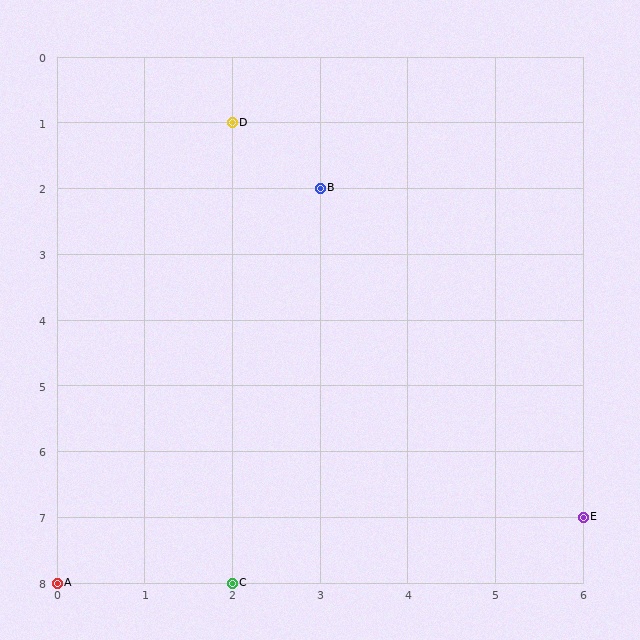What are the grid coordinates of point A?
Point A is at grid coordinates (0, 8).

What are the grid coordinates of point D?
Point D is at grid coordinates (2, 1).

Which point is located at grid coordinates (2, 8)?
Point C is at (2, 8).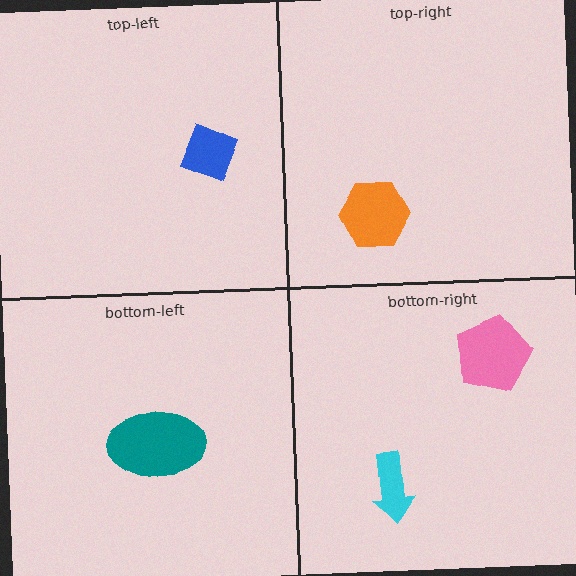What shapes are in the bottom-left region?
The teal ellipse.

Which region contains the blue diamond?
The top-left region.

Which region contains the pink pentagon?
The bottom-right region.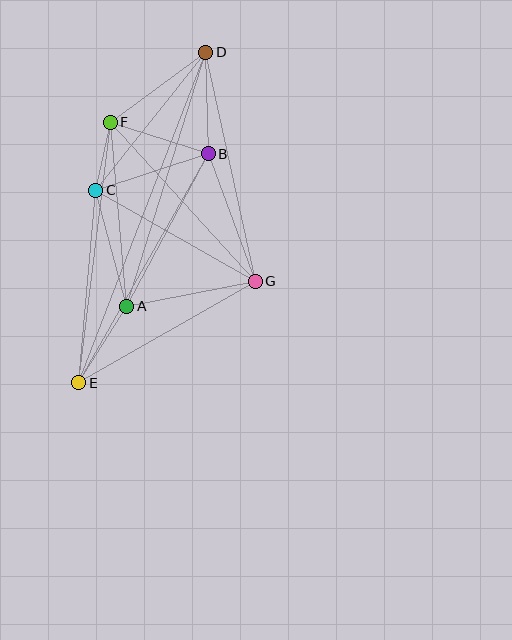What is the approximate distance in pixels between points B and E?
The distance between B and E is approximately 263 pixels.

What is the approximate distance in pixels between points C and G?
The distance between C and G is approximately 184 pixels.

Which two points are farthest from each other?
Points D and E are farthest from each other.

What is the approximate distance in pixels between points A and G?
The distance between A and G is approximately 131 pixels.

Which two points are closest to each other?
Points C and F are closest to each other.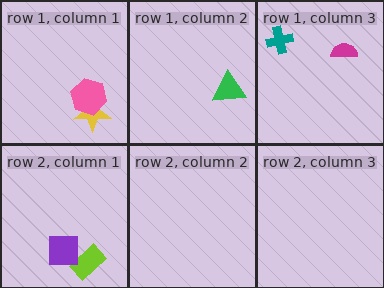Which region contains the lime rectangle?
The row 2, column 1 region.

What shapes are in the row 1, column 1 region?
The yellow star, the pink hexagon.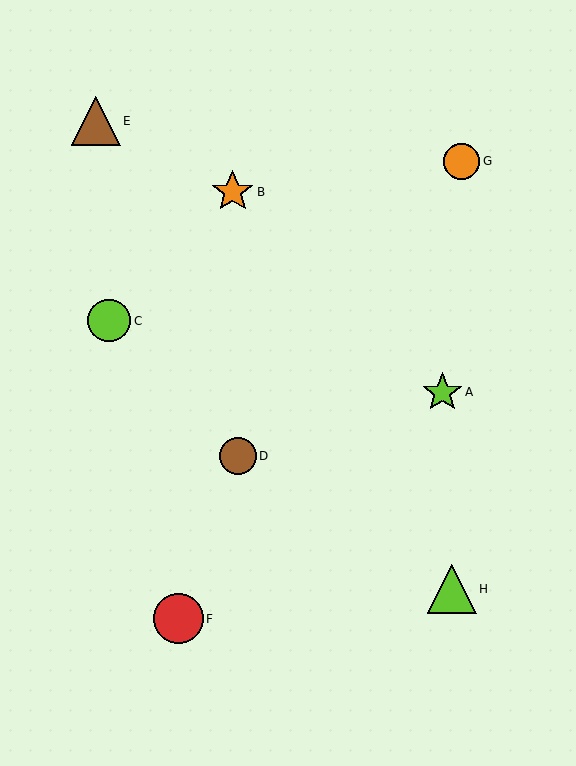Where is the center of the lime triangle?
The center of the lime triangle is at (452, 589).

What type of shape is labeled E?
Shape E is a brown triangle.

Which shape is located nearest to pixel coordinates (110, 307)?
The lime circle (labeled C) at (109, 321) is nearest to that location.